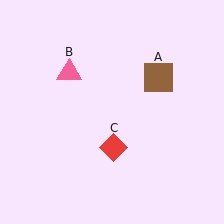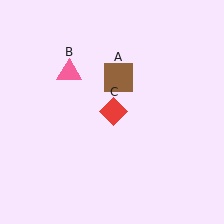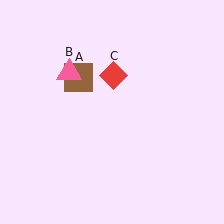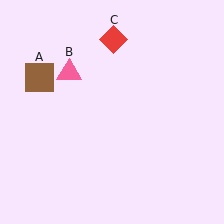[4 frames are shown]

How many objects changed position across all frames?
2 objects changed position: brown square (object A), red diamond (object C).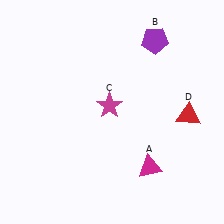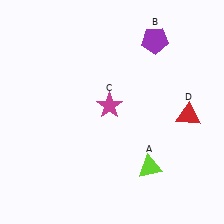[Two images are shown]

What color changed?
The triangle (A) changed from magenta in Image 1 to lime in Image 2.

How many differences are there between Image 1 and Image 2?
There is 1 difference between the two images.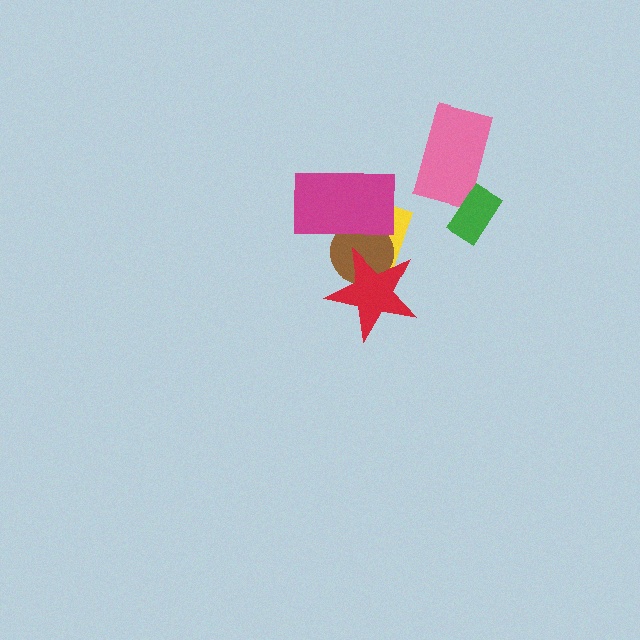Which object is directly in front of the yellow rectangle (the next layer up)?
The brown circle is directly in front of the yellow rectangle.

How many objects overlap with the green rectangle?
1 object overlaps with the green rectangle.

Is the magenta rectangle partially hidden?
No, no other shape covers it.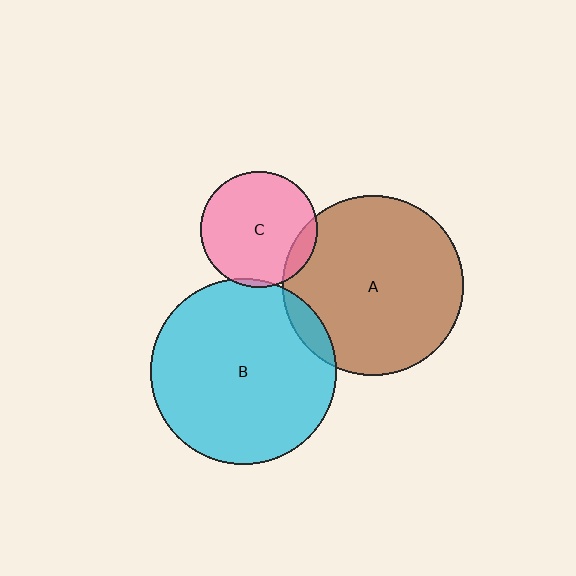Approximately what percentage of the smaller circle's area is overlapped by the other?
Approximately 5%.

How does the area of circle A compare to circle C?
Approximately 2.4 times.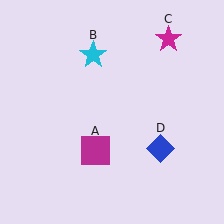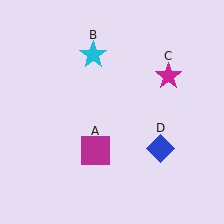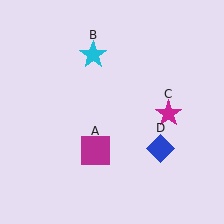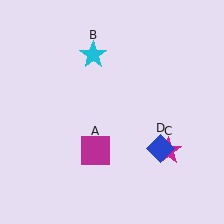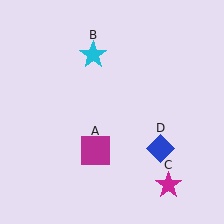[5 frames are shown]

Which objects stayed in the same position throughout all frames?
Magenta square (object A) and cyan star (object B) and blue diamond (object D) remained stationary.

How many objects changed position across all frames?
1 object changed position: magenta star (object C).